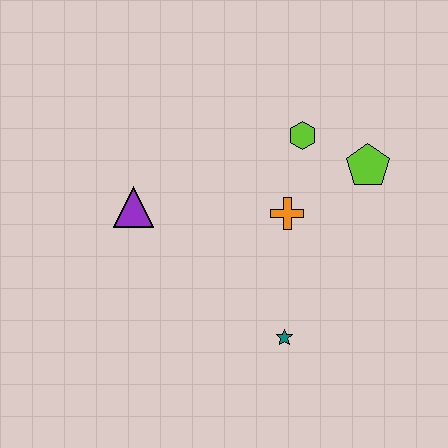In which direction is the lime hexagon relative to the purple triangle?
The lime hexagon is to the right of the purple triangle.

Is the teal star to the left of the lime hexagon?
Yes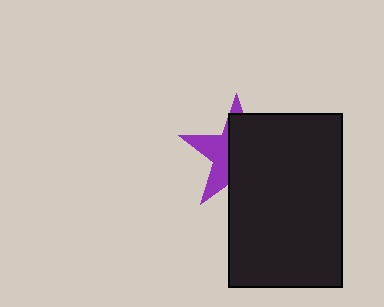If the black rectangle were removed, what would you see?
You would see the complete purple star.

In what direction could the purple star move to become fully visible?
The purple star could move left. That would shift it out from behind the black rectangle entirely.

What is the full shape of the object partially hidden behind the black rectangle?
The partially hidden object is a purple star.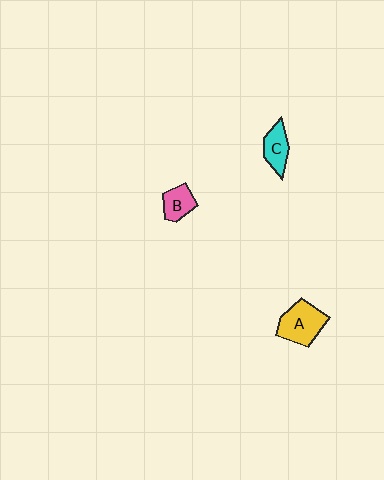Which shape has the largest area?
Shape A (yellow).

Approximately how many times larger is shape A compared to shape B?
Approximately 1.7 times.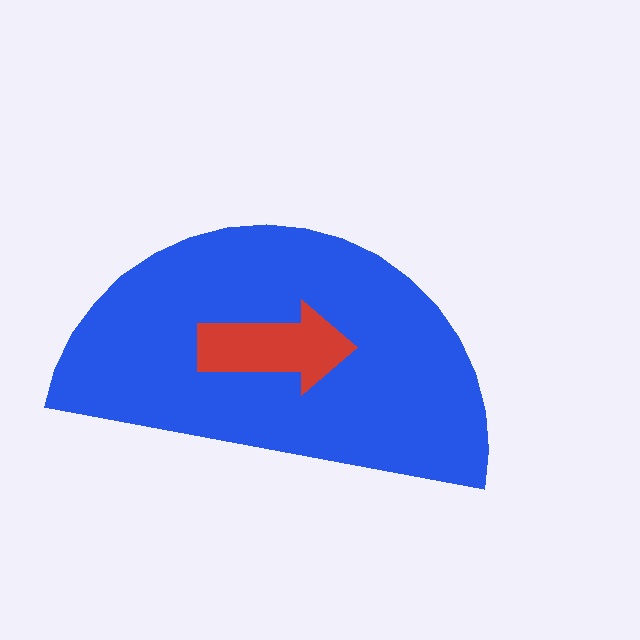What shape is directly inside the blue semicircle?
The red arrow.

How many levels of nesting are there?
2.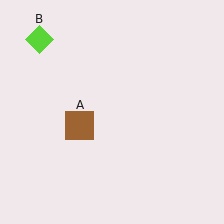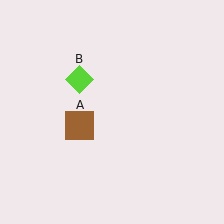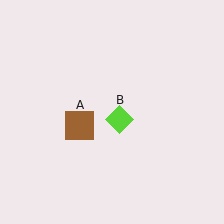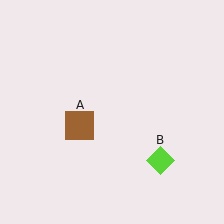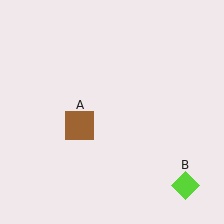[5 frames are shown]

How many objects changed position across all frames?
1 object changed position: lime diamond (object B).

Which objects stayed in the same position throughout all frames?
Brown square (object A) remained stationary.